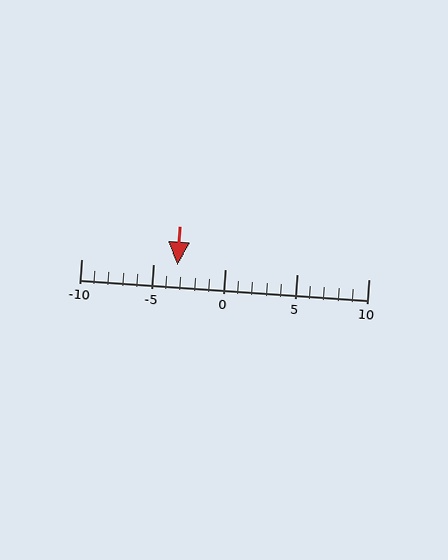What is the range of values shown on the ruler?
The ruler shows values from -10 to 10.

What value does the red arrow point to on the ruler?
The red arrow points to approximately -3.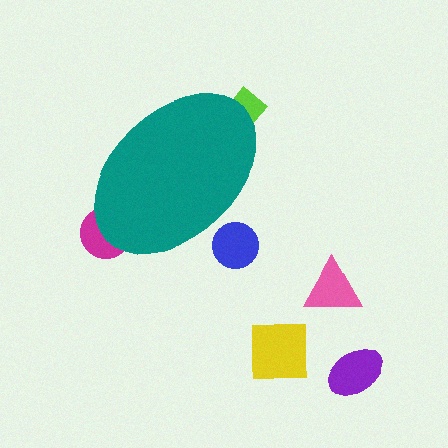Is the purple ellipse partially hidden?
No, the purple ellipse is fully visible.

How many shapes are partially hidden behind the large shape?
3 shapes are partially hidden.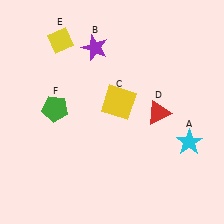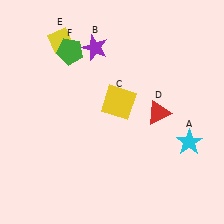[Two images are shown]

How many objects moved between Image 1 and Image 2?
1 object moved between the two images.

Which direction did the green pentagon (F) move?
The green pentagon (F) moved up.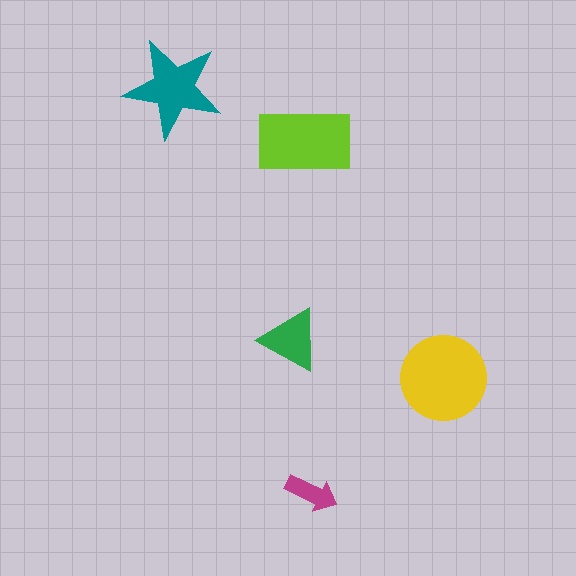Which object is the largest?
The yellow circle.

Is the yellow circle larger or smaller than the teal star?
Larger.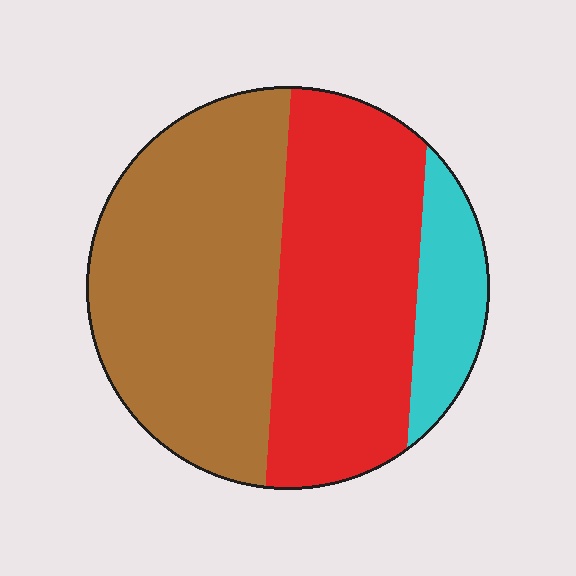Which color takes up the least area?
Cyan, at roughly 10%.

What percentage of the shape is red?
Red covers roughly 40% of the shape.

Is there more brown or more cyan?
Brown.